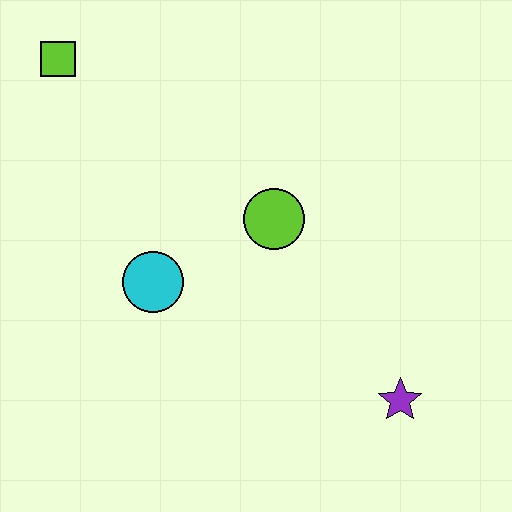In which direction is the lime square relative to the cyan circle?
The lime square is above the cyan circle.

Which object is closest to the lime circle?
The cyan circle is closest to the lime circle.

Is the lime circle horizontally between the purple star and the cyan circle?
Yes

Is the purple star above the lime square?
No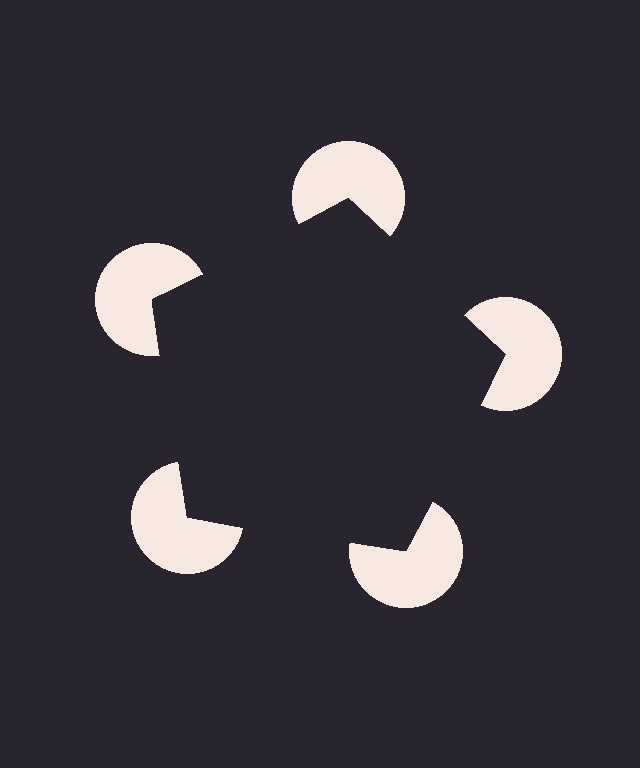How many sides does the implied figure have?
5 sides.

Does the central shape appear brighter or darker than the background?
It typically appears slightly darker than the background, even though no actual brightness change is drawn.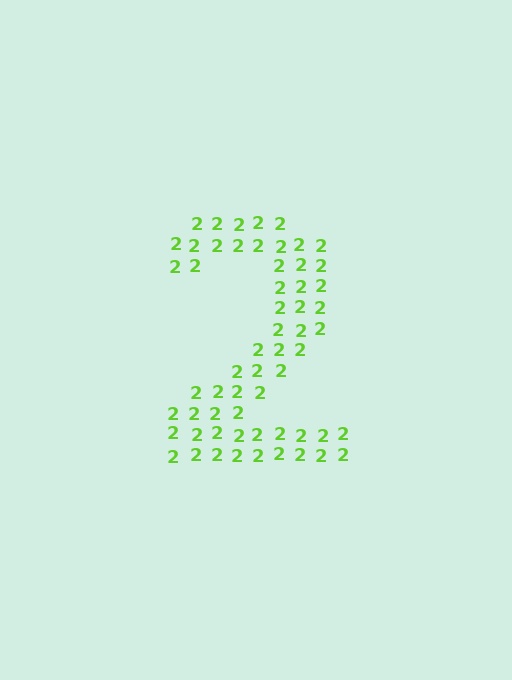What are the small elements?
The small elements are digit 2's.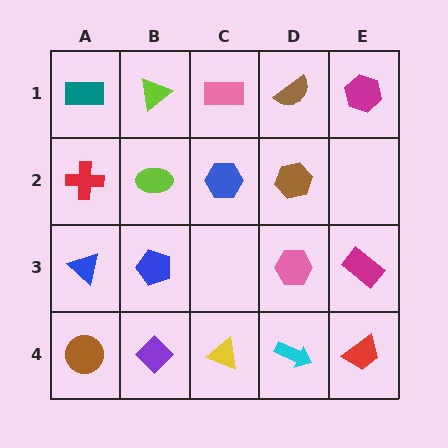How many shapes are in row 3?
4 shapes.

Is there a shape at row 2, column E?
No, that cell is empty.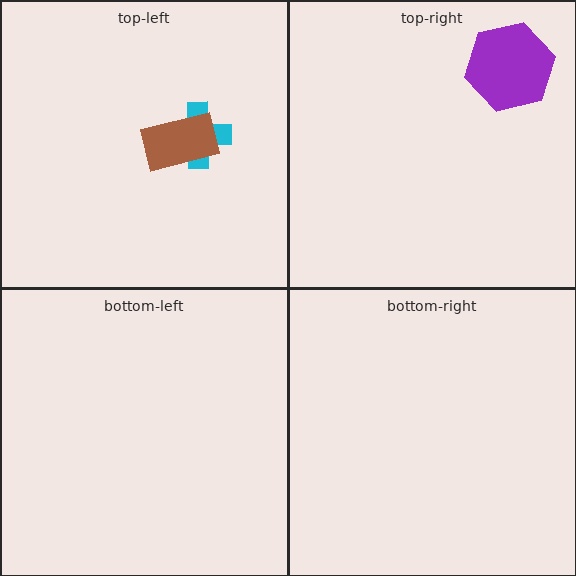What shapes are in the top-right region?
The purple hexagon.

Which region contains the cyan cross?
The top-left region.